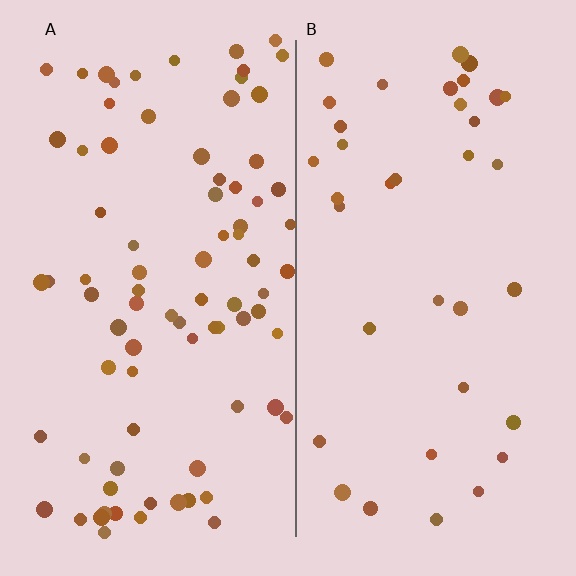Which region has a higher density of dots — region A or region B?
A (the left).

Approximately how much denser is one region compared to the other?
Approximately 2.2× — region A over region B.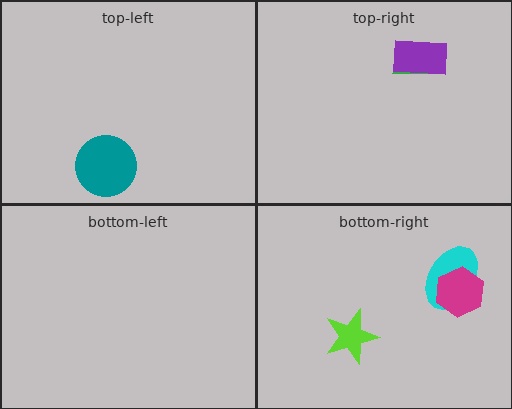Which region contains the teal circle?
The top-left region.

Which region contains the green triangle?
The top-right region.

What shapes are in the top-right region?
The green triangle, the purple rectangle.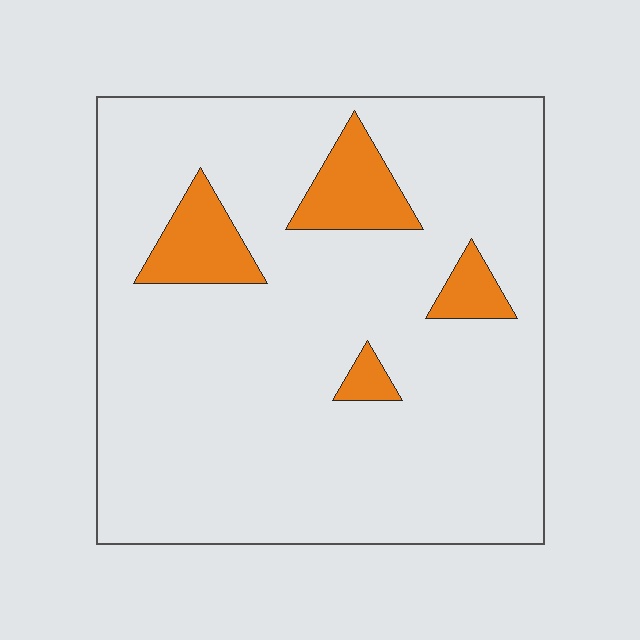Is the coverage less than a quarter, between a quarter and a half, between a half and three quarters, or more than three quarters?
Less than a quarter.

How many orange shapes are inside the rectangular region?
4.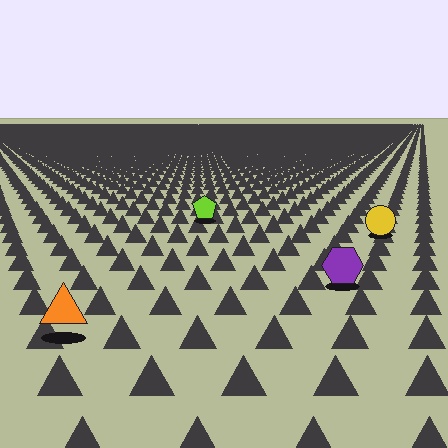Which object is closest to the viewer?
The orange triangle is closest. The texture marks near it are larger and more spread out.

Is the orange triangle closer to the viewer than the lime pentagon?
Yes. The orange triangle is closer — you can tell from the texture gradient: the ground texture is coarser near it.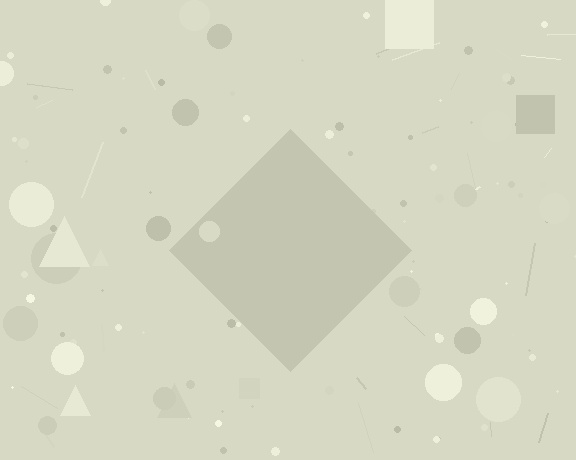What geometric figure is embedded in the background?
A diamond is embedded in the background.